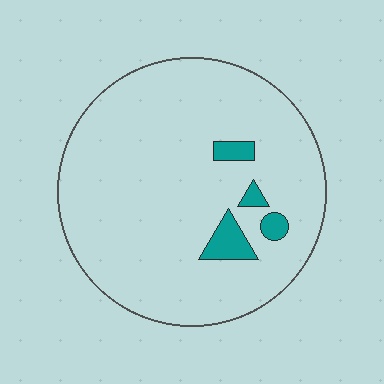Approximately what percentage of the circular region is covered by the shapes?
Approximately 5%.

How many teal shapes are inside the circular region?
4.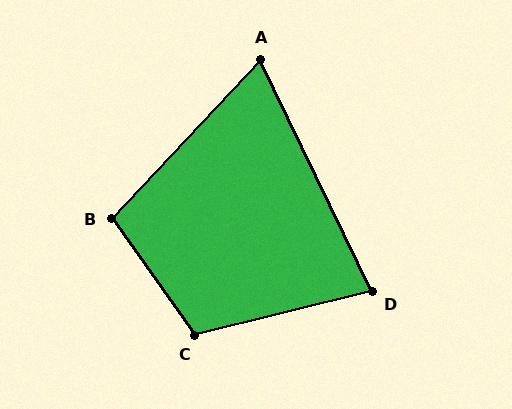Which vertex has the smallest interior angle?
A, at approximately 69 degrees.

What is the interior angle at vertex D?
Approximately 78 degrees (acute).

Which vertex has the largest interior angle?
C, at approximately 111 degrees.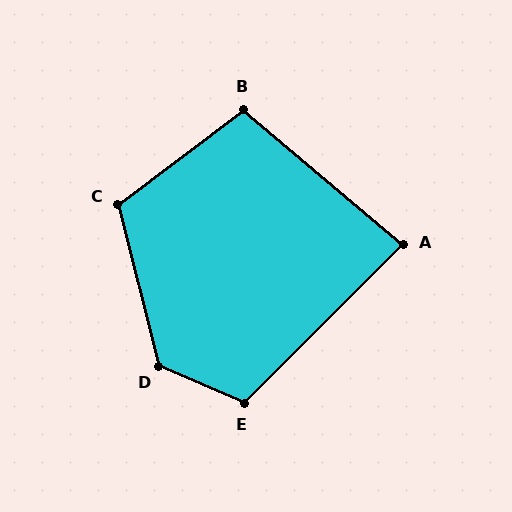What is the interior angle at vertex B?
Approximately 102 degrees (obtuse).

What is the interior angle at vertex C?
Approximately 113 degrees (obtuse).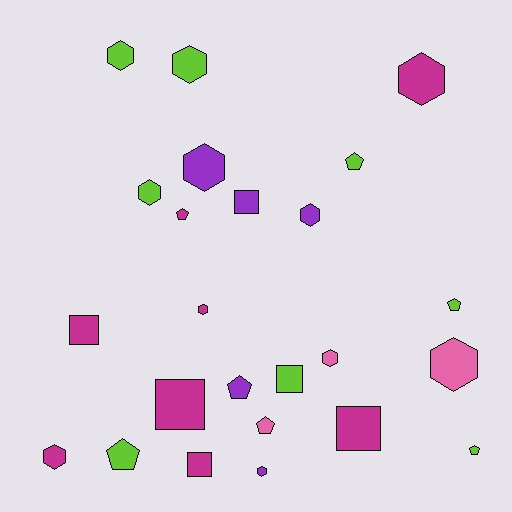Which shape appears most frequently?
Hexagon, with 11 objects.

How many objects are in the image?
There are 24 objects.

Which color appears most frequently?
Lime, with 8 objects.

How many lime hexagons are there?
There are 3 lime hexagons.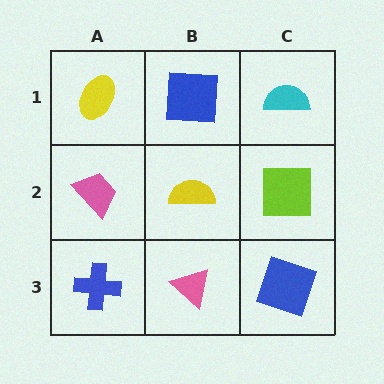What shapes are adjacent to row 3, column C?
A lime square (row 2, column C), a pink triangle (row 3, column B).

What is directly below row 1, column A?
A pink trapezoid.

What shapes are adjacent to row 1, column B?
A yellow semicircle (row 2, column B), a yellow ellipse (row 1, column A), a cyan semicircle (row 1, column C).